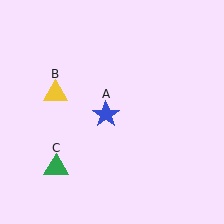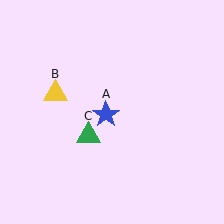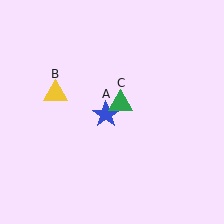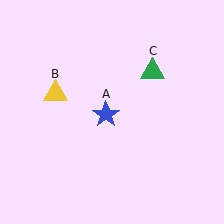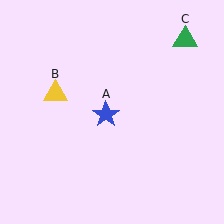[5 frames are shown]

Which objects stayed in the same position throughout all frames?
Blue star (object A) and yellow triangle (object B) remained stationary.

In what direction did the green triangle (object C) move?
The green triangle (object C) moved up and to the right.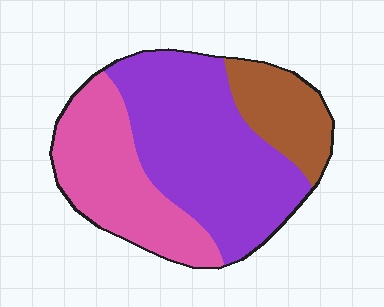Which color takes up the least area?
Brown, at roughly 15%.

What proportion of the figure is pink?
Pink takes up between a quarter and a half of the figure.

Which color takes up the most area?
Purple, at roughly 50%.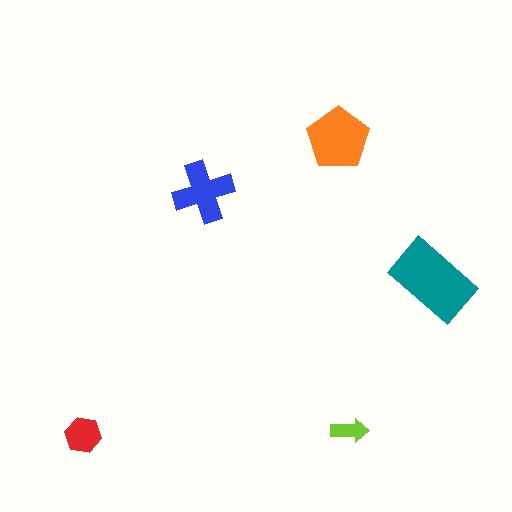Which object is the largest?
The teal rectangle.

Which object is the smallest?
The lime arrow.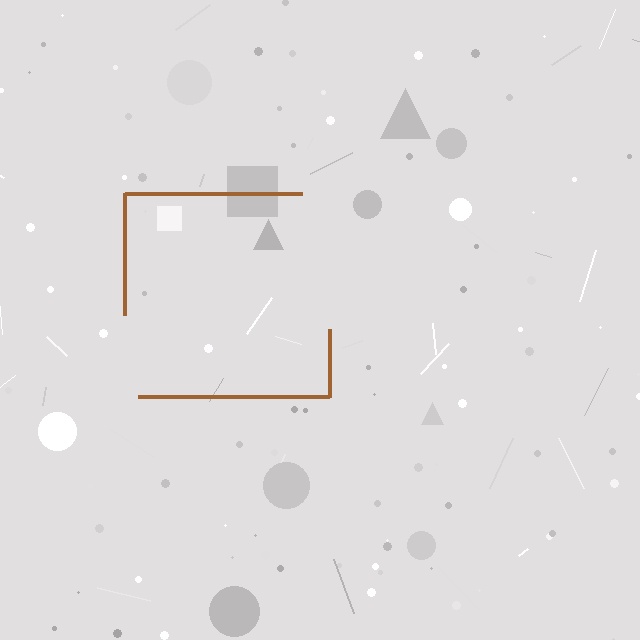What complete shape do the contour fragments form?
The contour fragments form a square.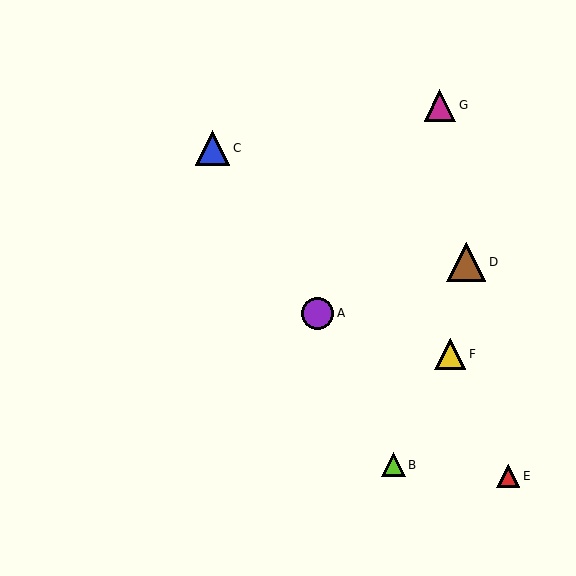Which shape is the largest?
The brown triangle (labeled D) is the largest.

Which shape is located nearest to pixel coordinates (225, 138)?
The blue triangle (labeled C) at (212, 148) is nearest to that location.